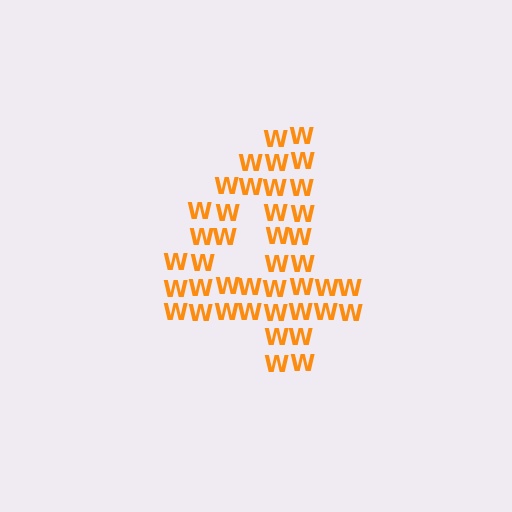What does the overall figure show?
The overall figure shows the digit 4.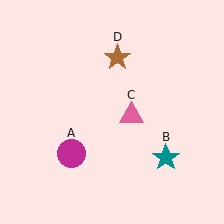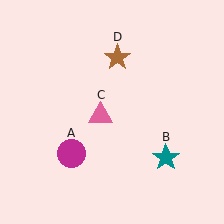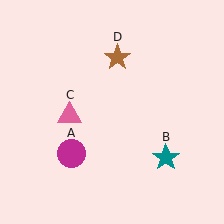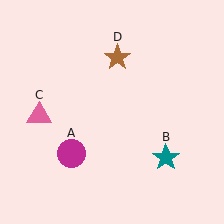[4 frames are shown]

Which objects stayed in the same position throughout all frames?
Magenta circle (object A) and teal star (object B) and brown star (object D) remained stationary.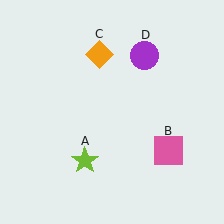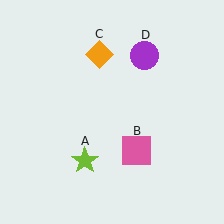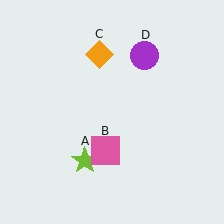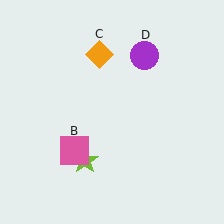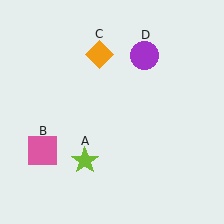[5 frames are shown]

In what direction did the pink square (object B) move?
The pink square (object B) moved left.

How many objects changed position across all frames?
1 object changed position: pink square (object B).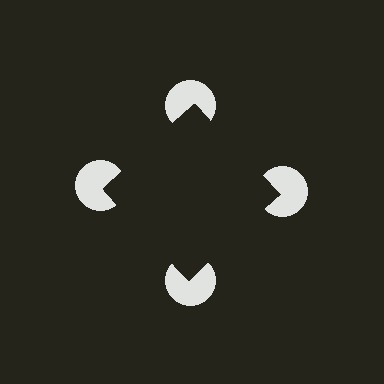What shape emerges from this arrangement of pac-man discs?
An illusory square — its edges are inferred from the aligned wedge cuts in the pac-man discs, not physically drawn.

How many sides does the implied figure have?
4 sides.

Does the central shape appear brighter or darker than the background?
It typically appears slightly darker than the background, even though no actual brightness change is drawn.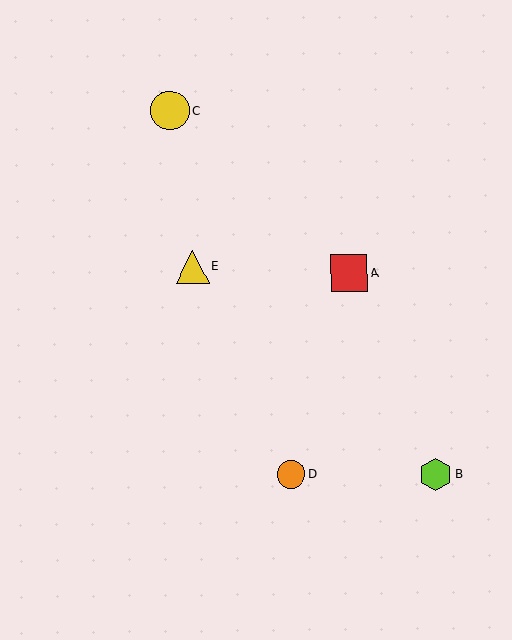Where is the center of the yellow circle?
The center of the yellow circle is at (170, 111).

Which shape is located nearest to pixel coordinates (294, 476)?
The orange circle (labeled D) at (291, 474) is nearest to that location.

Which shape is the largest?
The yellow circle (labeled C) is the largest.